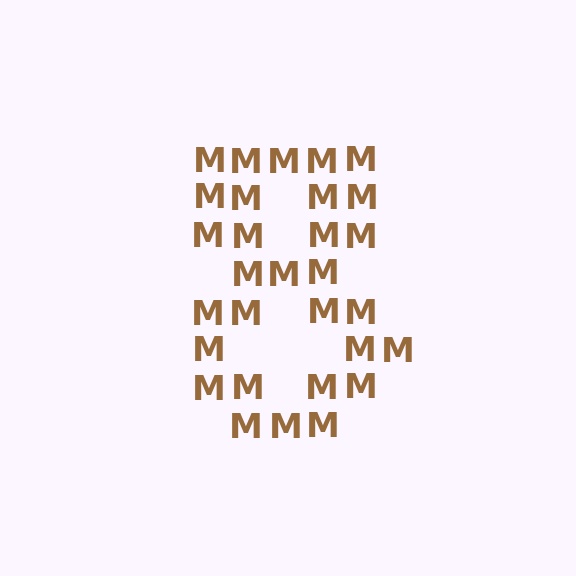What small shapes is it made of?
It is made of small letter M's.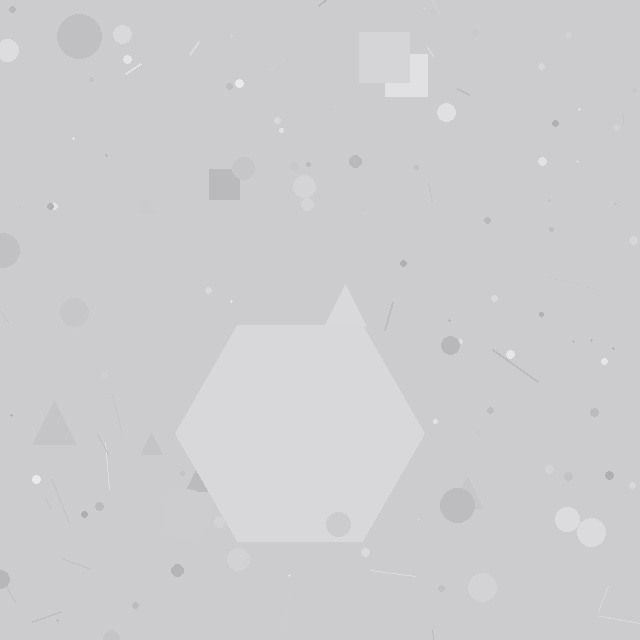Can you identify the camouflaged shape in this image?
The camouflaged shape is a hexagon.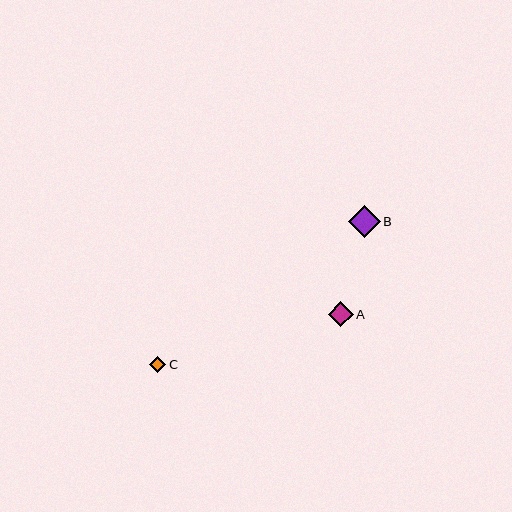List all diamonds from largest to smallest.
From largest to smallest: B, A, C.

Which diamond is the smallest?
Diamond C is the smallest with a size of approximately 16 pixels.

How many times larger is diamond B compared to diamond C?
Diamond B is approximately 2.0 times the size of diamond C.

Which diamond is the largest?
Diamond B is the largest with a size of approximately 32 pixels.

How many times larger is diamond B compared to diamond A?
Diamond B is approximately 1.3 times the size of diamond A.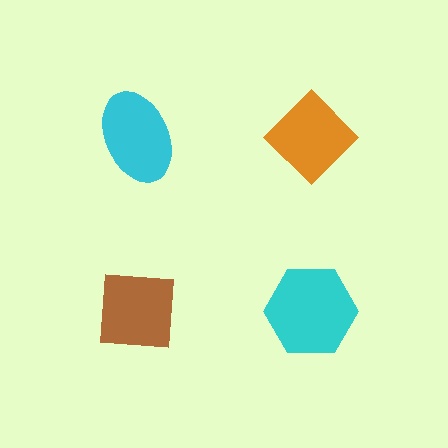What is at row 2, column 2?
A cyan hexagon.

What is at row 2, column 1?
A brown square.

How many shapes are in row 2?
2 shapes.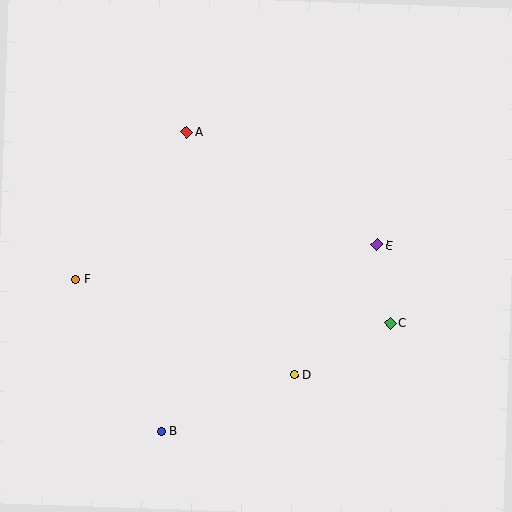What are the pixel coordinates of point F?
Point F is at (76, 279).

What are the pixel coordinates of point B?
Point B is at (161, 431).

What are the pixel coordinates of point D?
Point D is at (294, 375).